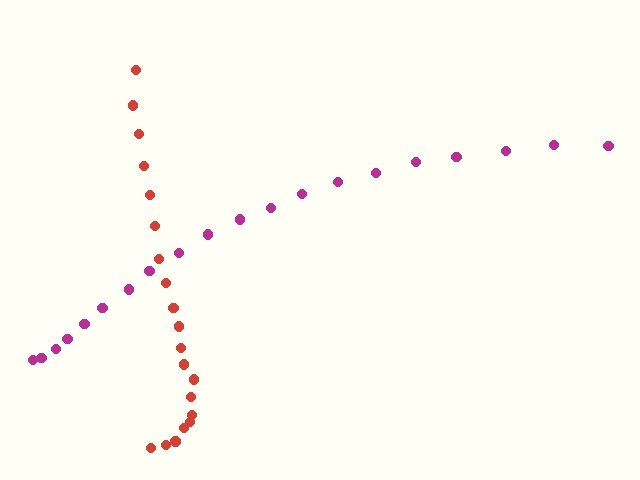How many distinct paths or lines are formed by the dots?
There are 2 distinct paths.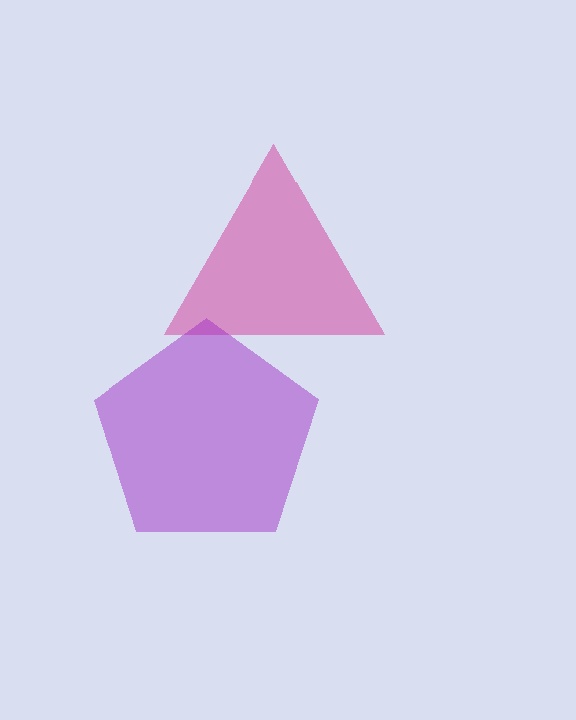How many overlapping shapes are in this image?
There are 2 overlapping shapes in the image.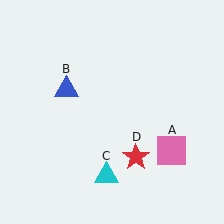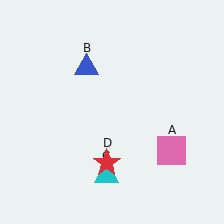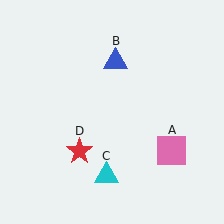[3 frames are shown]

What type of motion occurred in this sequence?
The blue triangle (object B), red star (object D) rotated clockwise around the center of the scene.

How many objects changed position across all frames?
2 objects changed position: blue triangle (object B), red star (object D).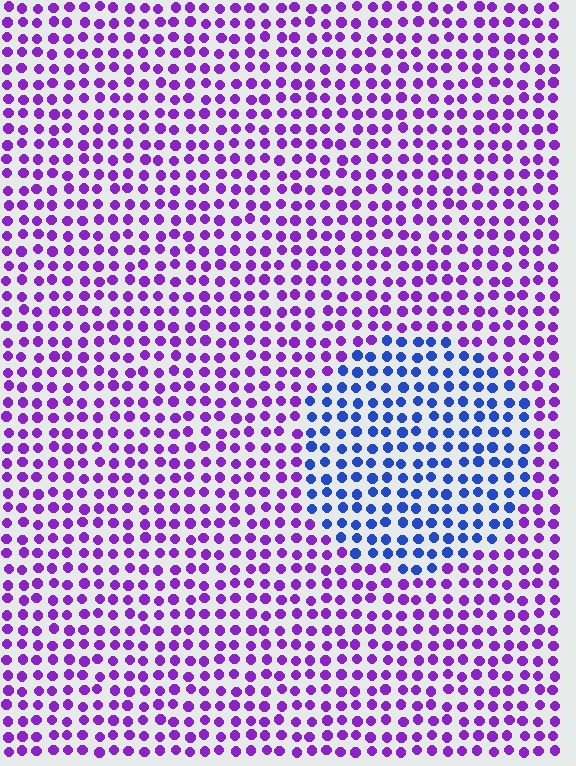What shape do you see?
I see a circle.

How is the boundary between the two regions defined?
The boundary is defined purely by a slight shift in hue (about 52 degrees). Spacing, size, and orientation are identical on both sides.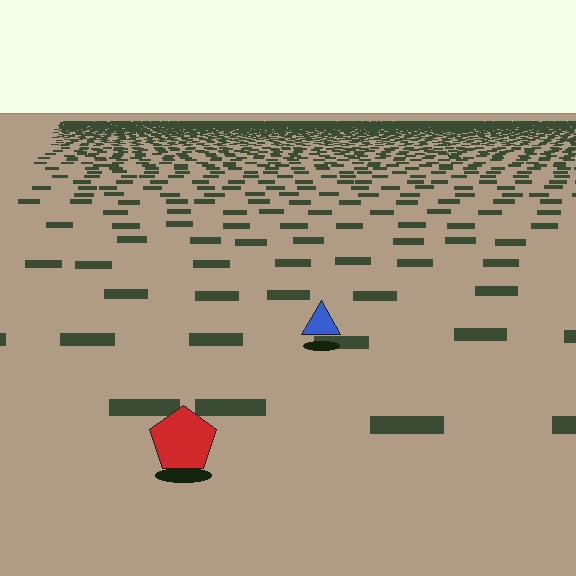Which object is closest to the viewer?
The red pentagon is closest. The texture marks near it are larger and more spread out.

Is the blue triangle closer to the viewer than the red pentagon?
No. The red pentagon is closer — you can tell from the texture gradient: the ground texture is coarser near it.